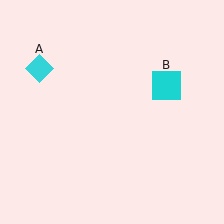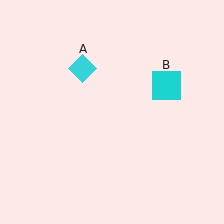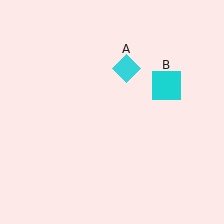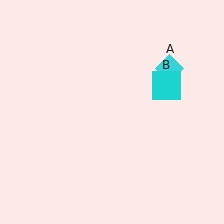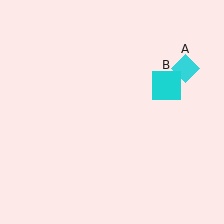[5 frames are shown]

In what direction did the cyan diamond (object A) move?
The cyan diamond (object A) moved right.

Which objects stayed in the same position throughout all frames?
Cyan square (object B) remained stationary.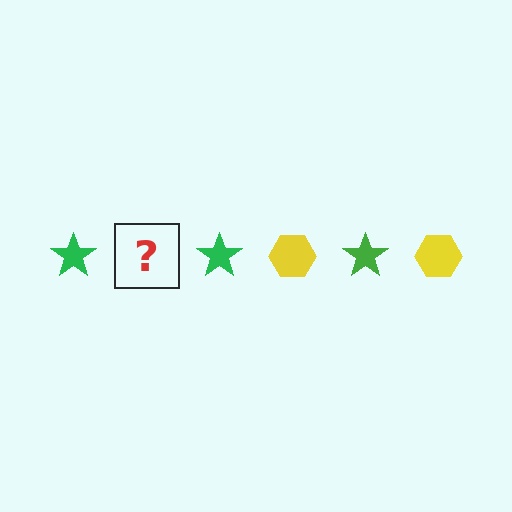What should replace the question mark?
The question mark should be replaced with a yellow hexagon.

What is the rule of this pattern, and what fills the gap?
The rule is that the pattern alternates between green star and yellow hexagon. The gap should be filled with a yellow hexagon.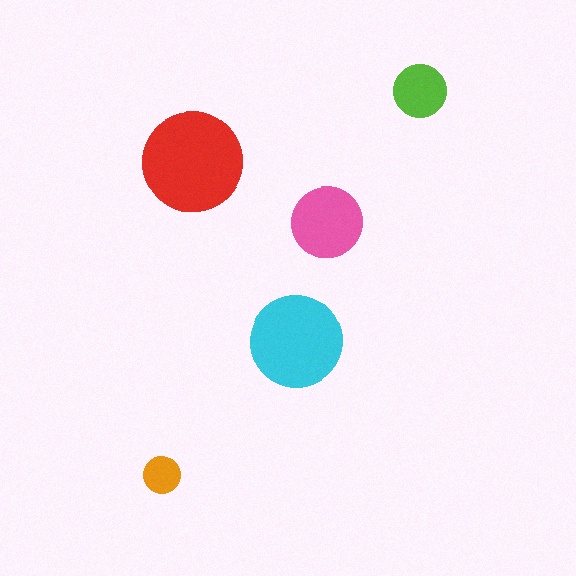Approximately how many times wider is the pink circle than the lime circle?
About 1.5 times wider.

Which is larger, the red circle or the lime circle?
The red one.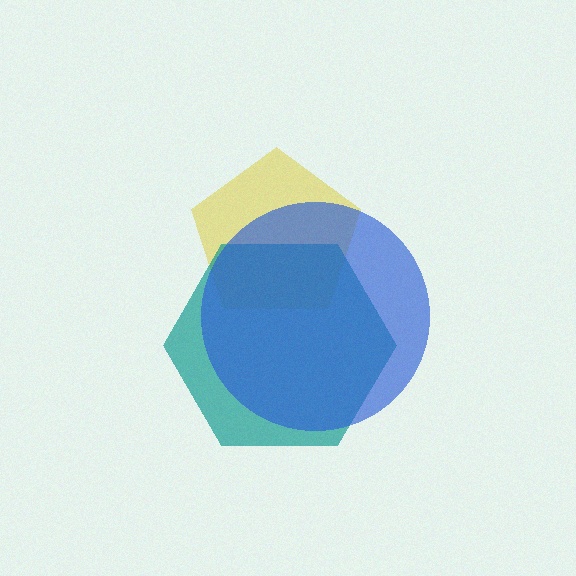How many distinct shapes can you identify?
There are 3 distinct shapes: a yellow pentagon, a teal hexagon, a blue circle.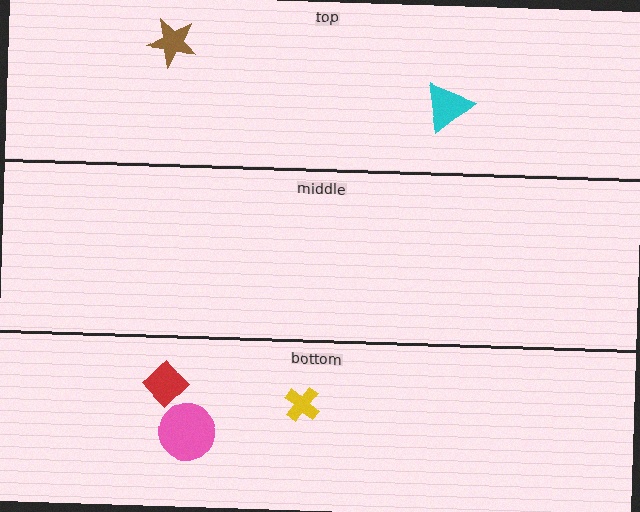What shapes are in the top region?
The cyan triangle, the brown star.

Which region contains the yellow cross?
The bottom region.